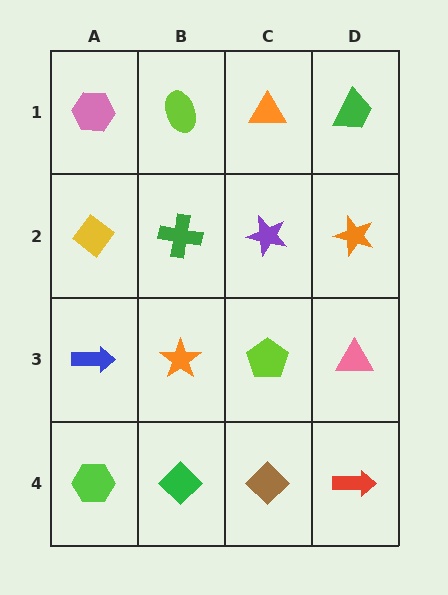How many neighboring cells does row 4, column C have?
3.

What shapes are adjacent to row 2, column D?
A green trapezoid (row 1, column D), a pink triangle (row 3, column D), a purple star (row 2, column C).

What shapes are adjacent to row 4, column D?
A pink triangle (row 3, column D), a brown diamond (row 4, column C).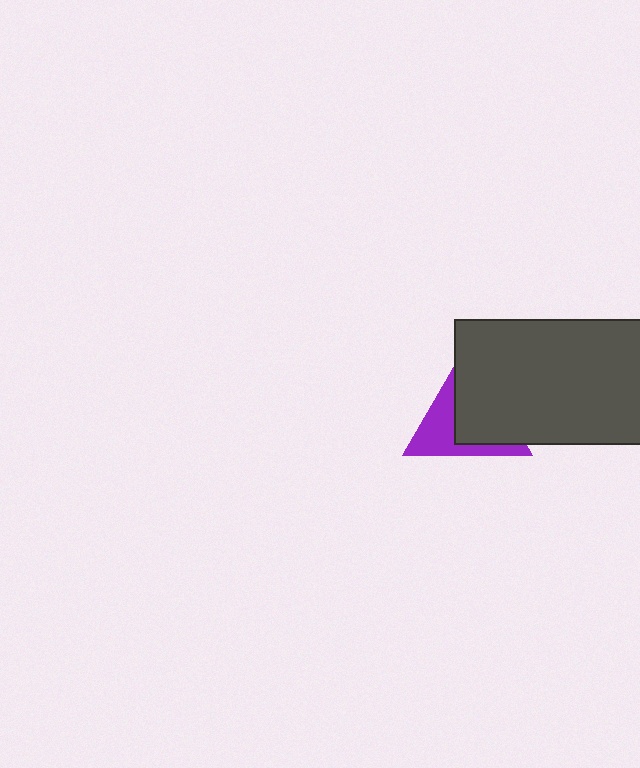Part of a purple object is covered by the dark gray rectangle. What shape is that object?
It is a triangle.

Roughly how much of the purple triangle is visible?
A small part of it is visible (roughly 41%).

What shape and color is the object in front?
The object in front is a dark gray rectangle.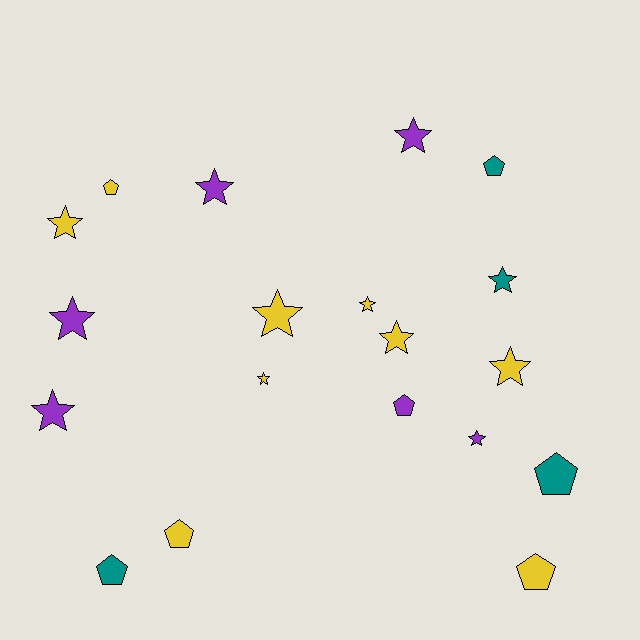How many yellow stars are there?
There are 6 yellow stars.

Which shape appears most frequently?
Star, with 12 objects.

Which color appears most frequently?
Yellow, with 9 objects.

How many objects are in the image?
There are 19 objects.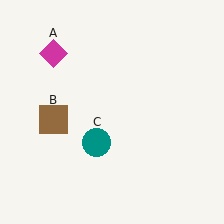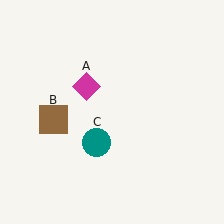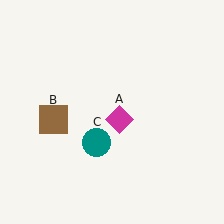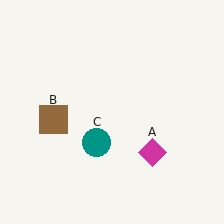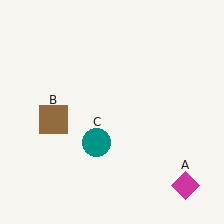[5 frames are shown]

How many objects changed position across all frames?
1 object changed position: magenta diamond (object A).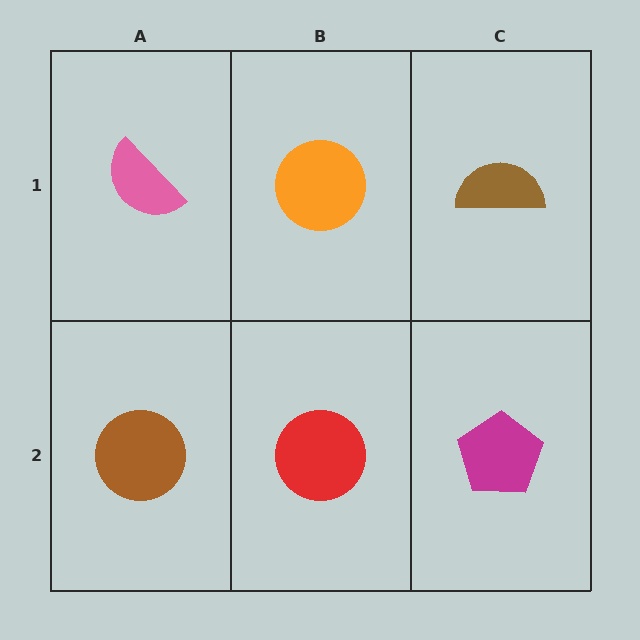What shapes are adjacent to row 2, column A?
A pink semicircle (row 1, column A), a red circle (row 2, column B).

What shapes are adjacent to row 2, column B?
An orange circle (row 1, column B), a brown circle (row 2, column A), a magenta pentagon (row 2, column C).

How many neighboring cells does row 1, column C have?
2.